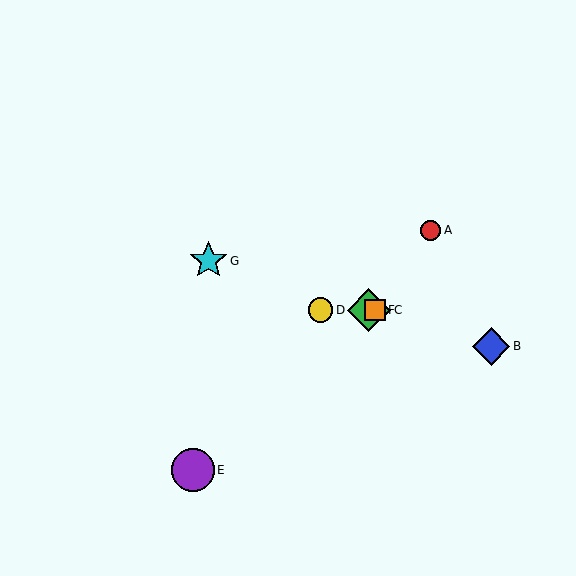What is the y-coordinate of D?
Object D is at y≈310.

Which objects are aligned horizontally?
Objects C, D, F are aligned horizontally.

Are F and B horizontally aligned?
No, F is at y≈310 and B is at y≈347.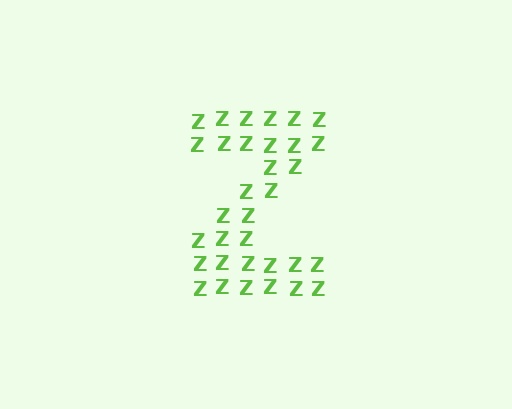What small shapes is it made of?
It is made of small letter Z's.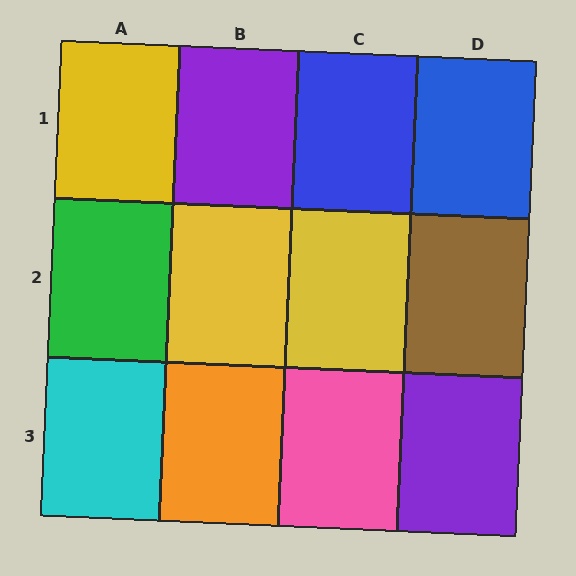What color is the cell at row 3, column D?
Purple.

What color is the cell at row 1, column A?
Yellow.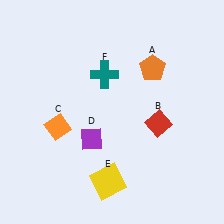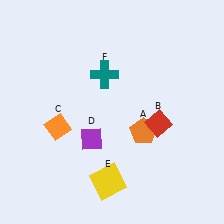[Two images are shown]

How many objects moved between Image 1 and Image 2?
1 object moved between the two images.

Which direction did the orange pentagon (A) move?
The orange pentagon (A) moved down.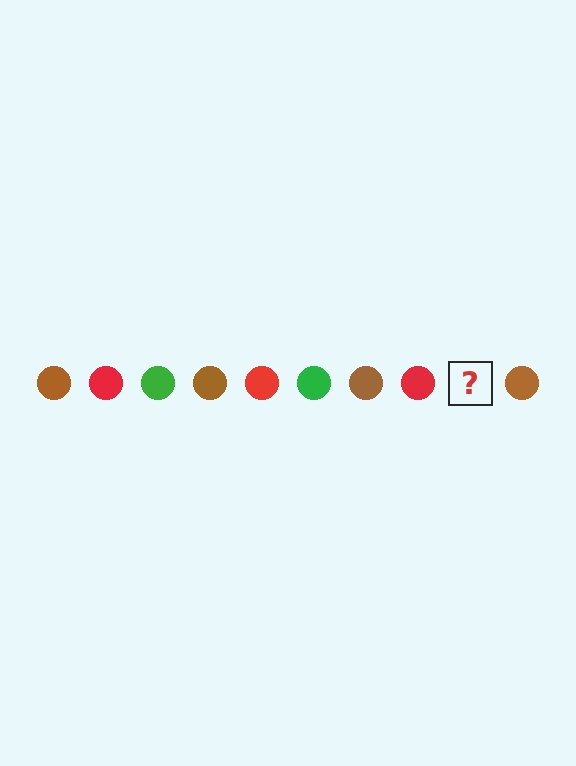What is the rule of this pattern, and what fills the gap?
The rule is that the pattern cycles through brown, red, green circles. The gap should be filled with a green circle.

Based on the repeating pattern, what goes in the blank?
The blank should be a green circle.